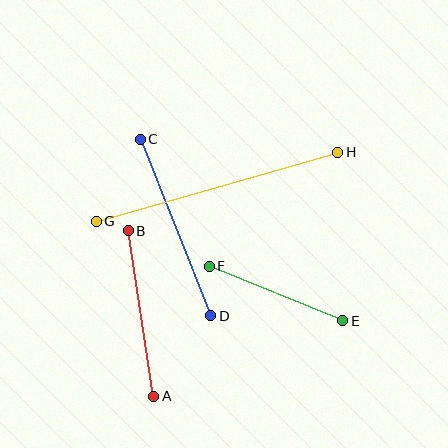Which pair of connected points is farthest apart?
Points G and H are farthest apart.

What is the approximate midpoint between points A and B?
The midpoint is at approximately (141, 314) pixels.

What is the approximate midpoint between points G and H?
The midpoint is at approximately (217, 187) pixels.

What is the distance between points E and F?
The distance is approximately 144 pixels.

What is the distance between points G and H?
The distance is approximately 252 pixels.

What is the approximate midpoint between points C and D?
The midpoint is at approximately (176, 228) pixels.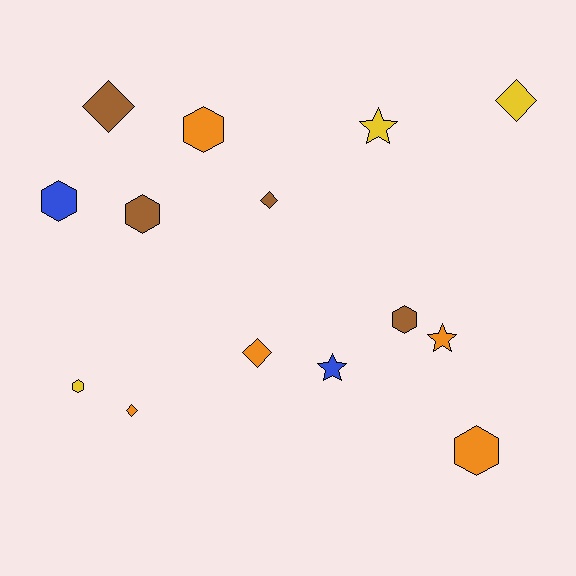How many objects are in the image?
There are 14 objects.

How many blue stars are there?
There is 1 blue star.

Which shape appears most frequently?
Hexagon, with 6 objects.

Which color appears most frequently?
Orange, with 5 objects.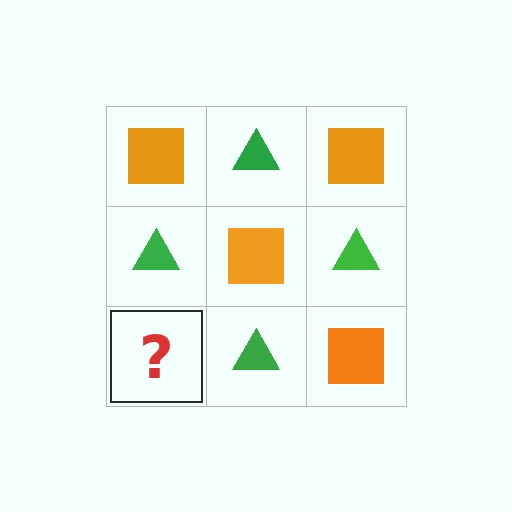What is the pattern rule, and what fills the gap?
The rule is that it alternates orange square and green triangle in a checkerboard pattern. The gap should be filled with an orange square.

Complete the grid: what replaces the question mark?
The question mark should be replaced with an orange square.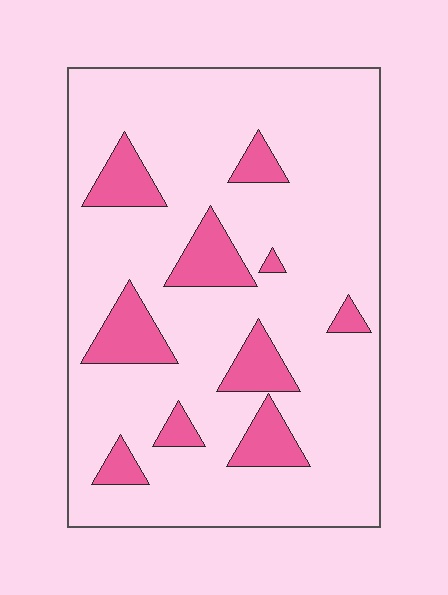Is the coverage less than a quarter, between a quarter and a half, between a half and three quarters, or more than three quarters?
Less than a quarter.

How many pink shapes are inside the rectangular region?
10.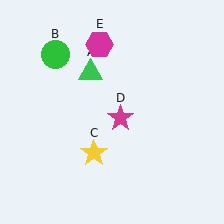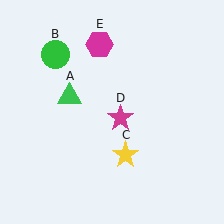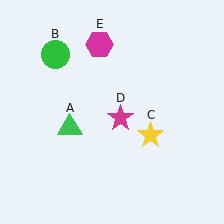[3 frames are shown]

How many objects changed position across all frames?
2 objects changed position: green triangle (object A), yellow star (object C).